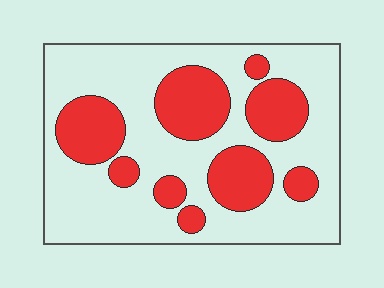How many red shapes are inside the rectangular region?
9.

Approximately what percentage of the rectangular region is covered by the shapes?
Approximately 30%.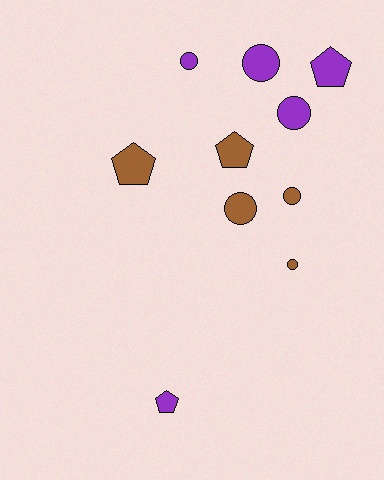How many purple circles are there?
There are 3 purple circles.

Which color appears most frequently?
Brown, with 5 objects.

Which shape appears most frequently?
Circle, with 6 objects.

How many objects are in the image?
There are 10 objects.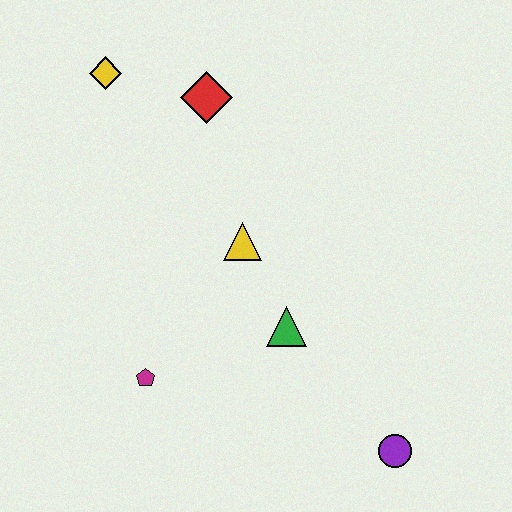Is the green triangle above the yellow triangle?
No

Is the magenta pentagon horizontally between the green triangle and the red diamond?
No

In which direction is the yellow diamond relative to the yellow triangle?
The yellow diamond is above the yellow triangle.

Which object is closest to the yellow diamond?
The red diamond is closest to the yellow diamond.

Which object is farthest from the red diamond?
The purple circle is farthest from the red diamond.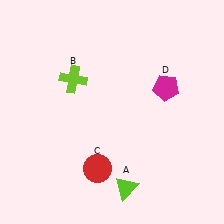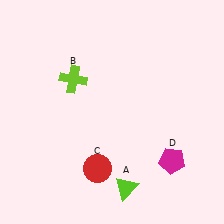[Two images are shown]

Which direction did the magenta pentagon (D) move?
The magenta pentagon (D) moved down.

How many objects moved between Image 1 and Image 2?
1 object moved between the two images.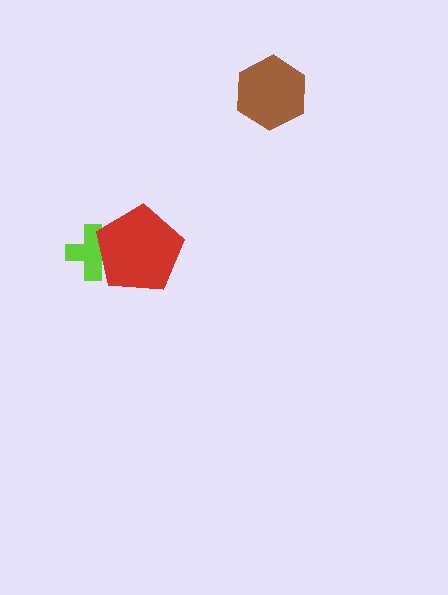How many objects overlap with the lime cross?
1 object overlaps with the lime cross.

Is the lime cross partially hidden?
Yes, it is partially covered by another shape.